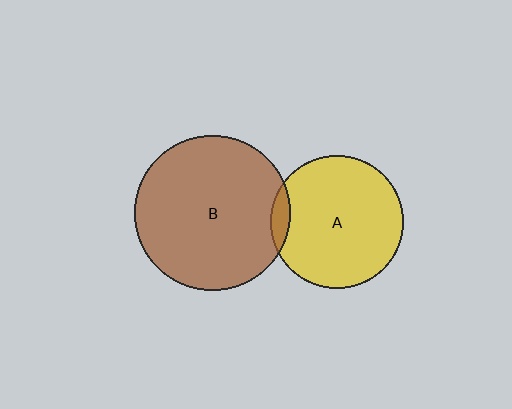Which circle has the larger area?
Circle B (brown).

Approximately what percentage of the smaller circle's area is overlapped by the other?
Approximately 5%.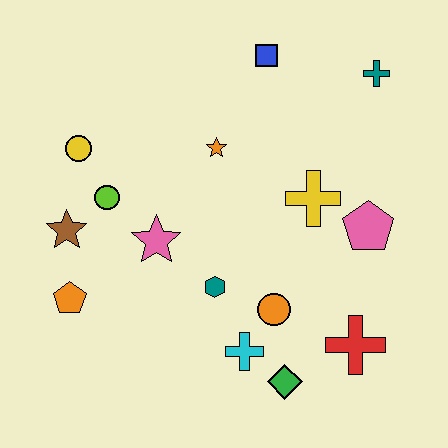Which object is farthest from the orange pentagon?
The teal cross is farthest from the orange pentagon.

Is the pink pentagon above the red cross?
Yes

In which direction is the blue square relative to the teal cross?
The blue square is to the left of the teal cross.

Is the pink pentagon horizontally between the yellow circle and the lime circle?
No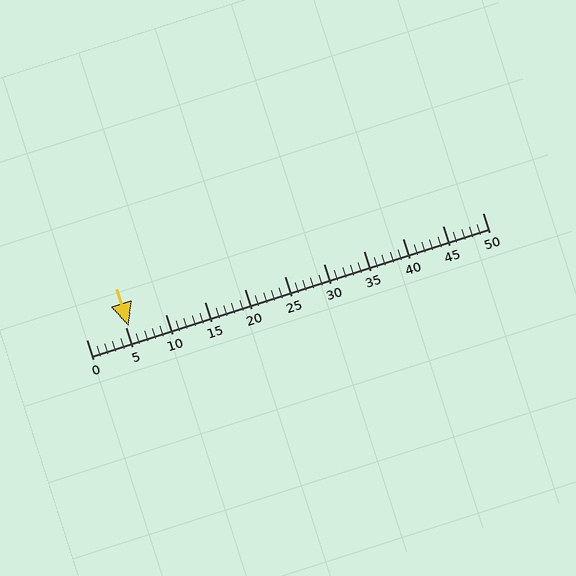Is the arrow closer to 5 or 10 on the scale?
The arrow is closer to 5.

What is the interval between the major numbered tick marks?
The major tick marks are spaced 5 units apart.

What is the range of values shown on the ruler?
The ruler shows values from 0 to 50.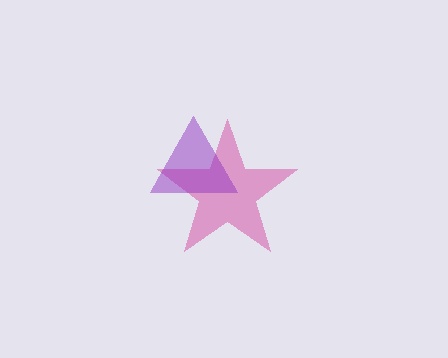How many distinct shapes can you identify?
There are 2 distinct shapes: a magenta star, a purple triangle.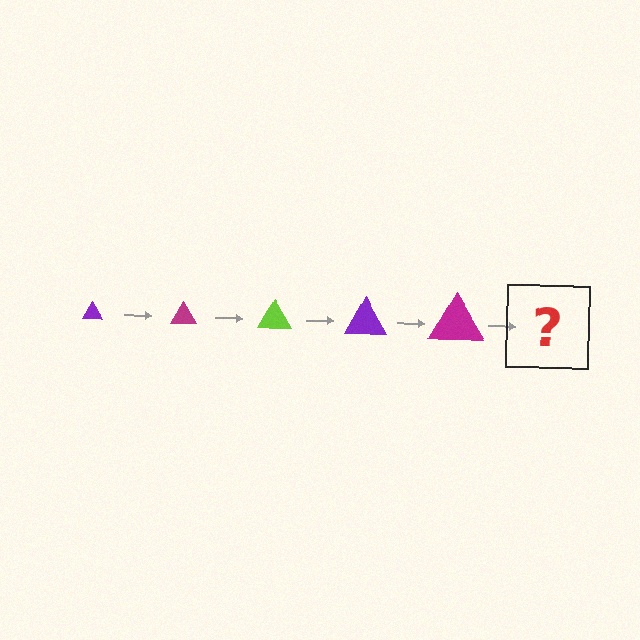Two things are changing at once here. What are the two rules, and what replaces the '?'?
The two rules are that the triangle grows larger each step and the color cycles through purple, magenta, and lime. The '?' should be a lime triangle, larger than the previous one.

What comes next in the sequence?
The next element should be a lime triangle, larger than the previous one.